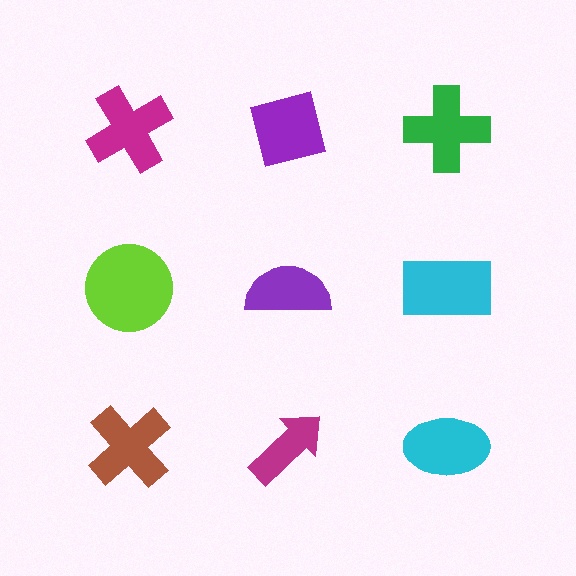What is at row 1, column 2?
A purple square.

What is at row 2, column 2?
A purple semicircle.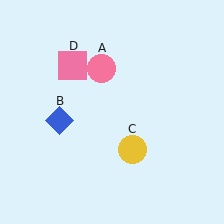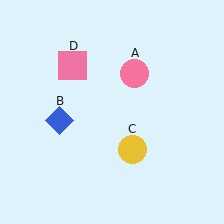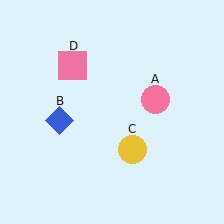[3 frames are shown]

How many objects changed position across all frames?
1 object changed position: pink circle (object A).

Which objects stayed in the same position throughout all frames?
Blue diamond (object B) and yellow circle (object C) and pink square (object D) remained stationary.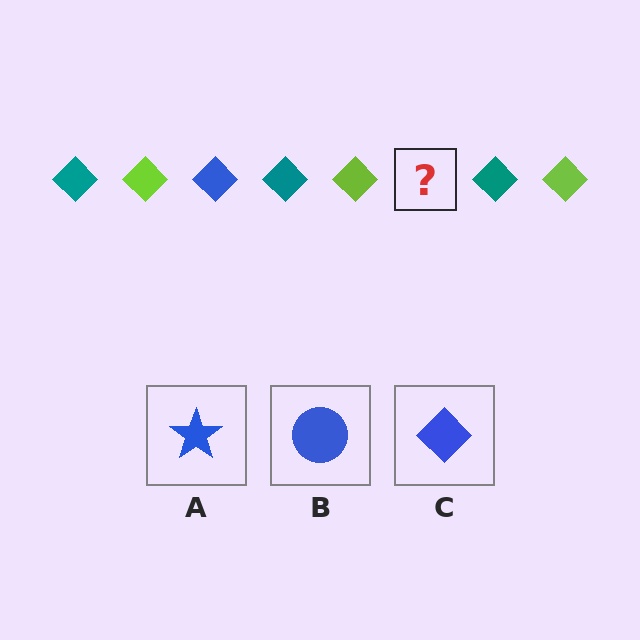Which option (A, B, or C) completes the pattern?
C.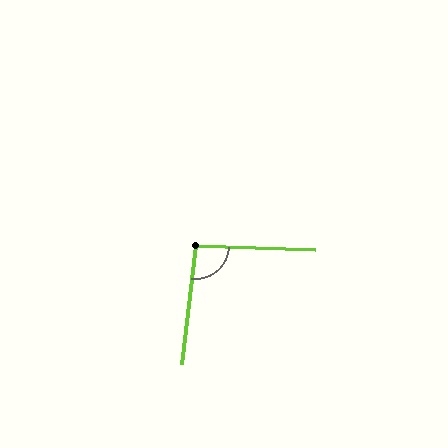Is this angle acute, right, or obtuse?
It is approximately a right angle.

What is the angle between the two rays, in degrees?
Approximately 95 degrees.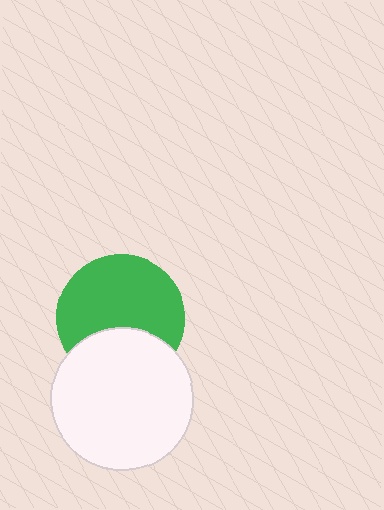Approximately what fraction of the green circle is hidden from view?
Roughly 32% of the green circle is hidden behind the white circle.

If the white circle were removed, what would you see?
You would see the complete green circle.